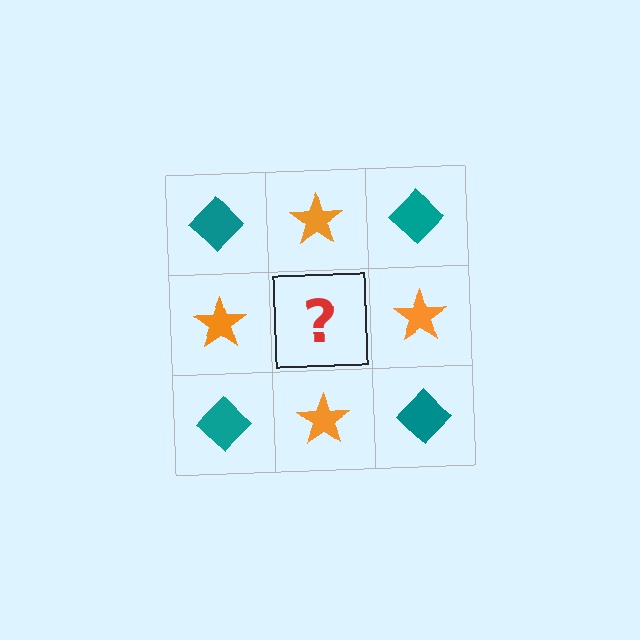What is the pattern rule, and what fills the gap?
The rule is that it alternates teal diamond and orange star in a checkerboard pattern. The gap should be filled with a teal diamond.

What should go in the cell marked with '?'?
The missing cell should contain a teal diamond.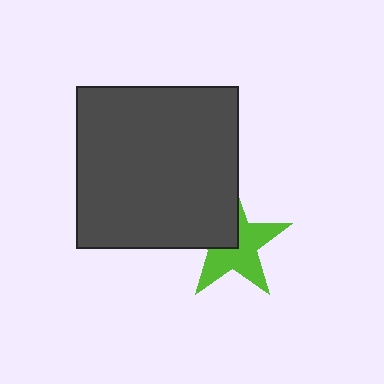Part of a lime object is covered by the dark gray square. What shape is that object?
It is a star.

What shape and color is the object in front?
The object in front is a dark gray square.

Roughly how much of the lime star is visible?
About half of it is visible (roughly 60%).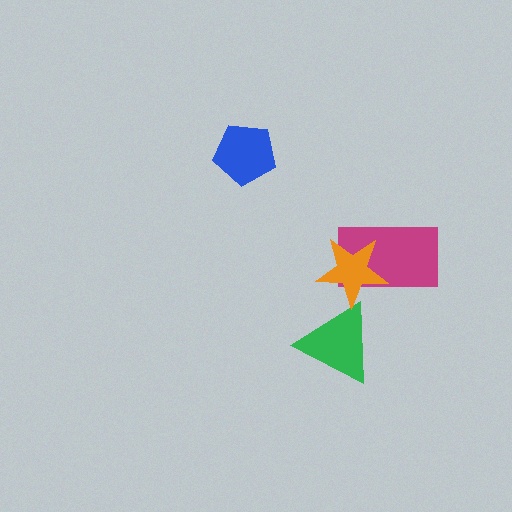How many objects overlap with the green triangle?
1 object overlaps with the green triangle.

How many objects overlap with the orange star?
2 objects overlap with the orange star.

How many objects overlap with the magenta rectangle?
1 object overlaps with the magenta rectangle.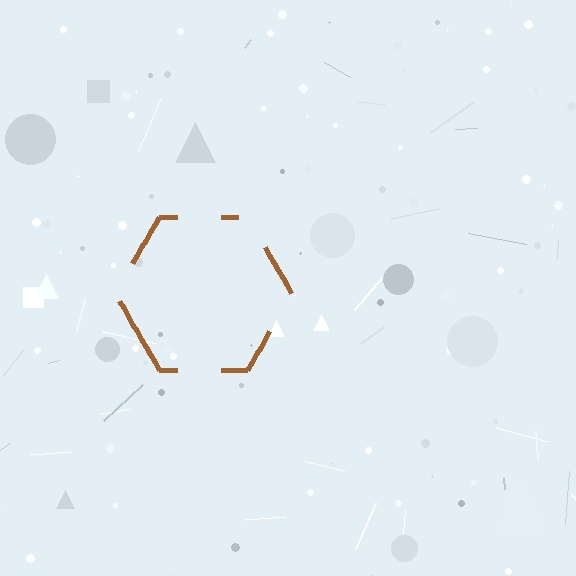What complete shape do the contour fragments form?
The contour fragments form a hexagon.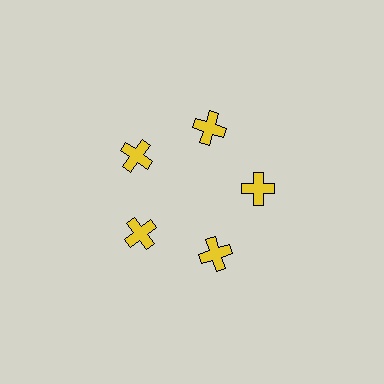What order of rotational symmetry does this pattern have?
This pattern has 5-fold rotational symmetry.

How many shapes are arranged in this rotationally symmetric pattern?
There are 5 shapes, arranged in 5 groups of 1.